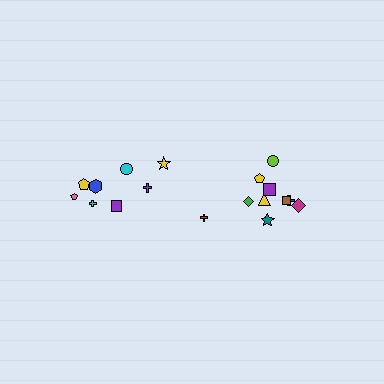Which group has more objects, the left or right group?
The right group.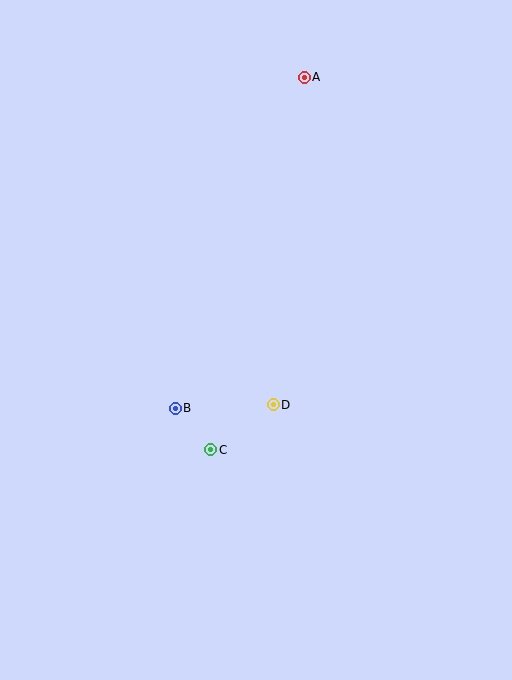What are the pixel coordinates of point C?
Point C is at (211, 450).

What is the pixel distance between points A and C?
The distance between A and C is 384 pixels.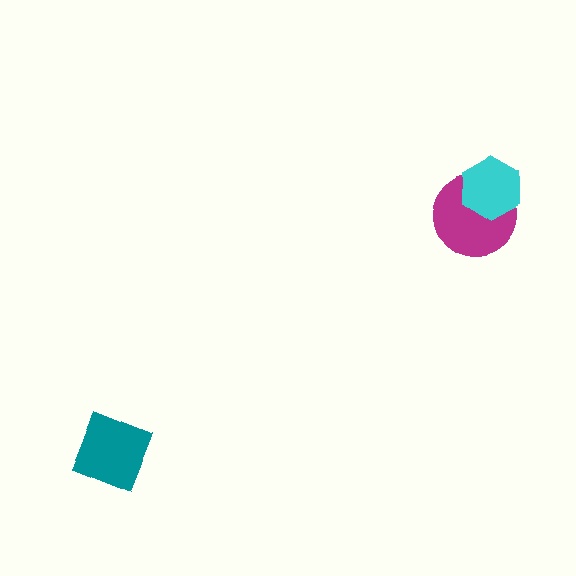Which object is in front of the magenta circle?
The cyan hexagon is in front of the magenta circle.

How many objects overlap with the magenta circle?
1 object overlaps with the magenta circle.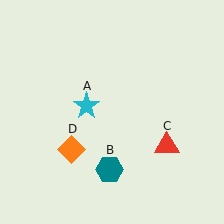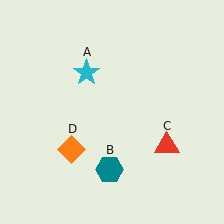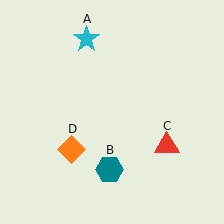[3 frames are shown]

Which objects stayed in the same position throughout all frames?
Teal hexagon (object B) and red triangle (object C) and orange diamond (object D) remained stationary.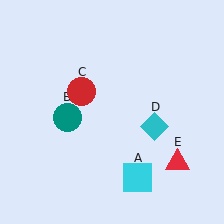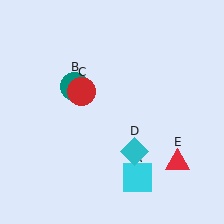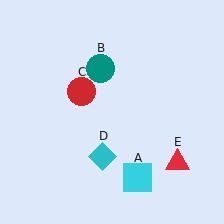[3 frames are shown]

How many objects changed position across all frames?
2 objects changed position: teal circle (object B), cyan diamond (object D).